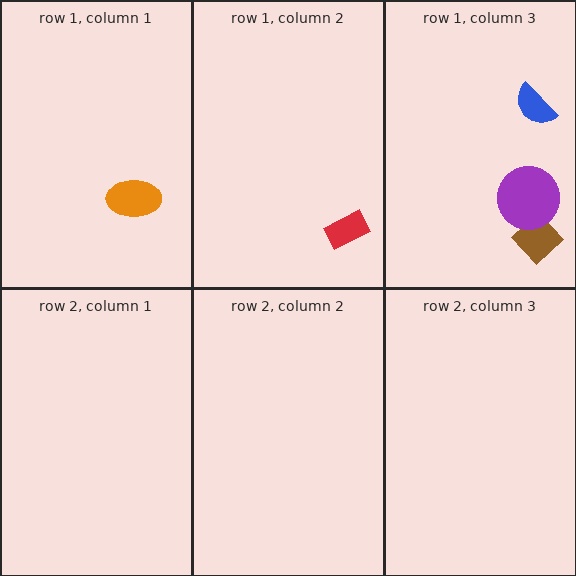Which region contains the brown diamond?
The row 1, column 3 region.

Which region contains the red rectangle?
The row 1, column 2 region.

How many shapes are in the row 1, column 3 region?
3.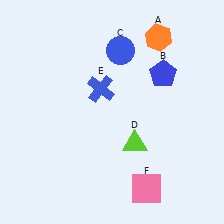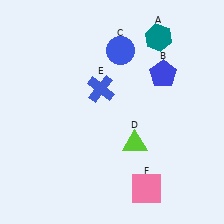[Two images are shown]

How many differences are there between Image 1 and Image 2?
There is 1 difference between the two images.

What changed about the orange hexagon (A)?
In Image 1, A is orange. In Image 2, it changed to teal.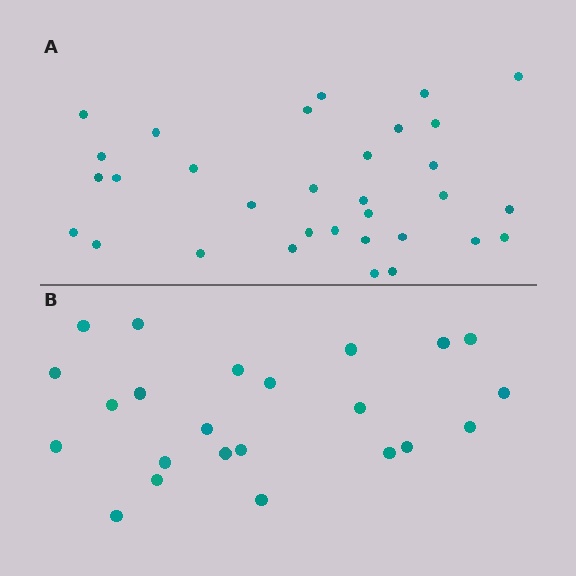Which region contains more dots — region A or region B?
Region A (the top region) has more dots.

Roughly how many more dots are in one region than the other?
Region A has roughly 8 or so more dots than region B.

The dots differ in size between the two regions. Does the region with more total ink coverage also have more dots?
No. Region B has more total ink coverage because its dots are larger, but region A actually contains more individual dots. Total area can be misleading — the number of items is what matters here.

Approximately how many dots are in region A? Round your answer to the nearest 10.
About 30 dots. (The exact count is 32, which rounds to 30.)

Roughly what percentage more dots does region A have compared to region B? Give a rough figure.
About 40% more.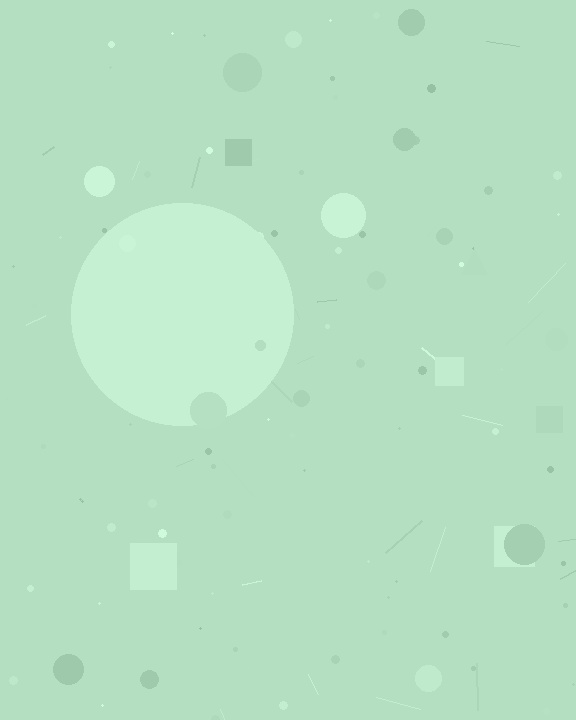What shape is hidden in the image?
A circle is hidden in the image.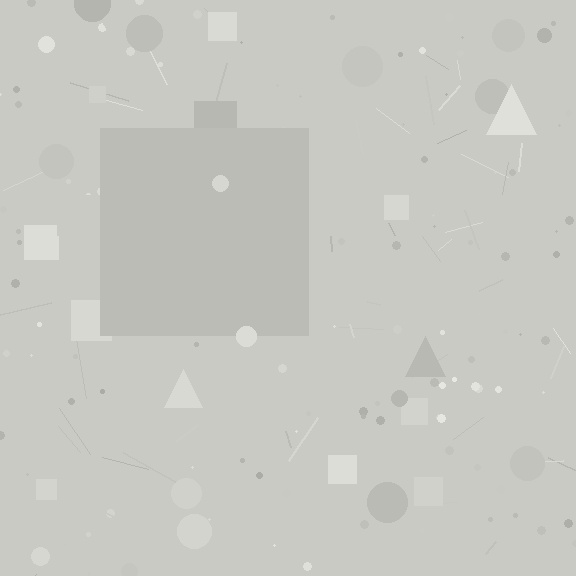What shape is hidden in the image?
A square is hidden in the image.